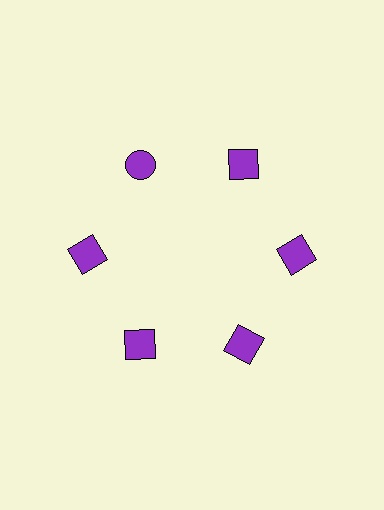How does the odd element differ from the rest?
It has a different shape: circle instead of square.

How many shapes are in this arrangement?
There are 6 shapes arranged in a ring pattern.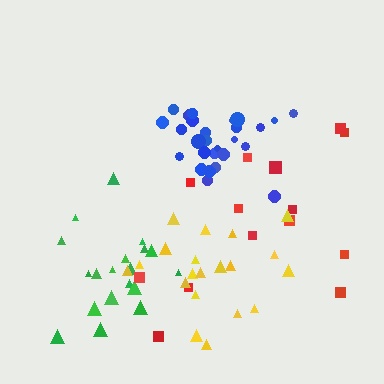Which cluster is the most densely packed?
Blue.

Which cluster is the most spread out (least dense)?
Red.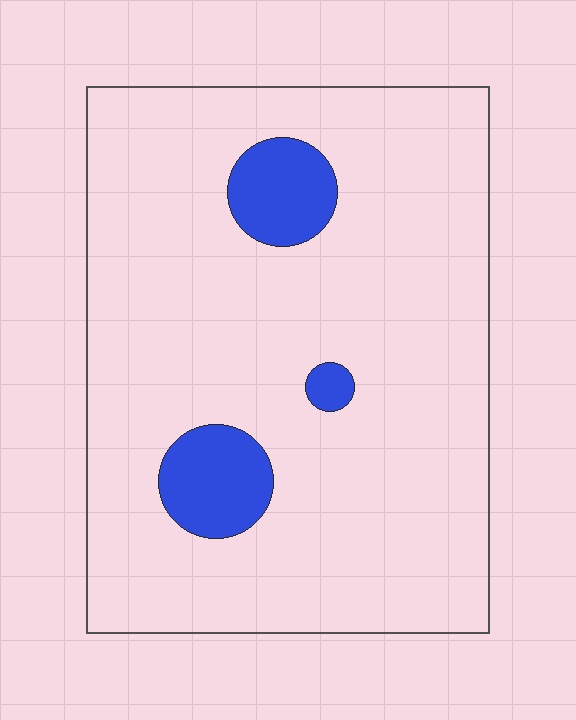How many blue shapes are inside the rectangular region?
3.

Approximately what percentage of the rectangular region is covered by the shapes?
Approximately 10%.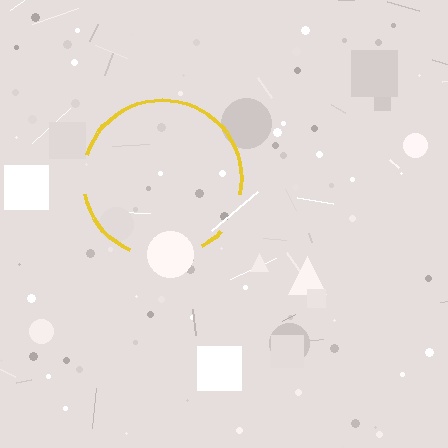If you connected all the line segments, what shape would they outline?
They would outline a circle.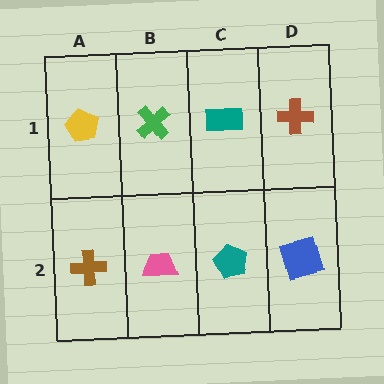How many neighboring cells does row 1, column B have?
3.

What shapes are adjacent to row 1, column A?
A brown cross (row 2, column A), a green cross (row 1, column B).